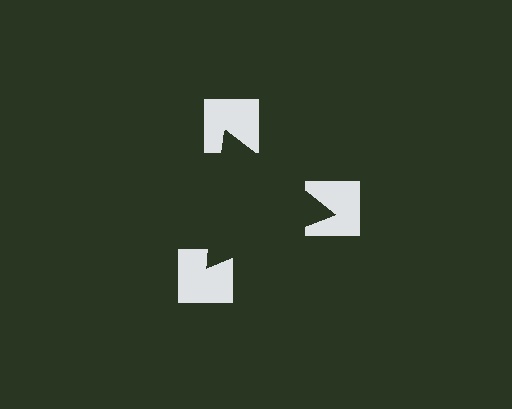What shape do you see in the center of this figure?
An illusory triangle — its edges are inferred from the aligned wedge cuts in the notched squares, not physically drawn.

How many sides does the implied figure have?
3 sides.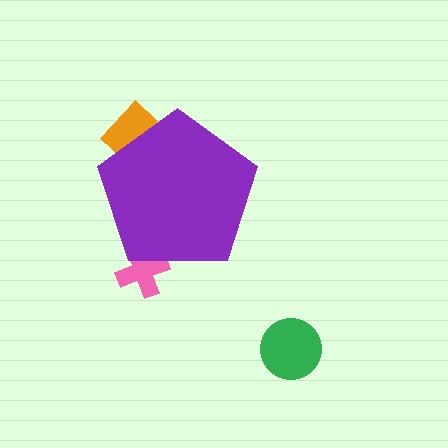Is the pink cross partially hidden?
Yes, the pink cross is partially hidden behind the purple pentagon.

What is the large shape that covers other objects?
A purple pentagon.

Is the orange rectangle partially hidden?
Yes, the orange rectangle is partially hidden behind the purple pentagon.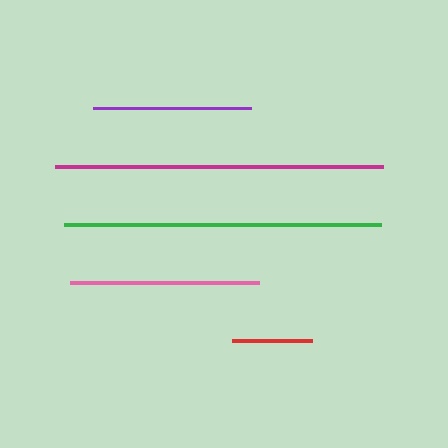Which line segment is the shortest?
The red line is the shortest at approximately 80 pixels.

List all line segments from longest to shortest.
From longest to shortest: magenta, green, pink, purple, red.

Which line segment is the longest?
The magenta line is the longest at approximately 328 pixels.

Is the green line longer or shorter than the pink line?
The green line is longer than the pink line.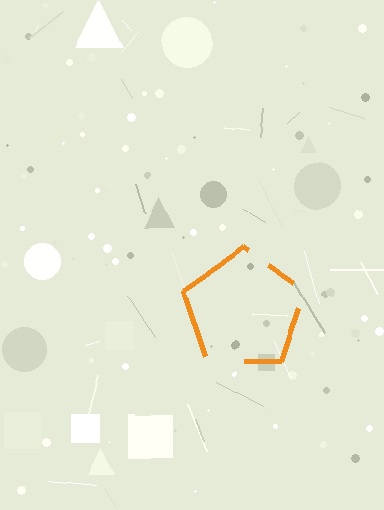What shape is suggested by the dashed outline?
The dashed outline suggests a pentagon.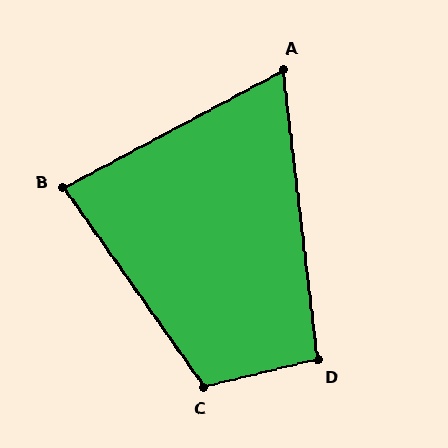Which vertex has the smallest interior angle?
A, at approximately 69 degrees.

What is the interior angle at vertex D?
Approximately 97 degrees (obtuse).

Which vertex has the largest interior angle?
C, at approximately 111 degrees.